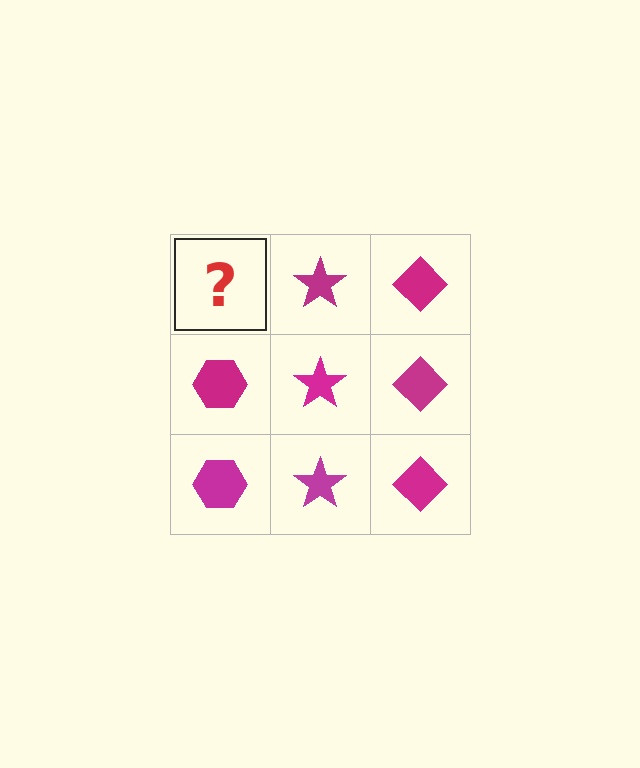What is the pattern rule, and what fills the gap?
The rule is that each column has a consistent shape. The gap should be filled with a magenta hexagon.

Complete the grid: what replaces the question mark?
The question mark should be replaced with a magenta hexagon.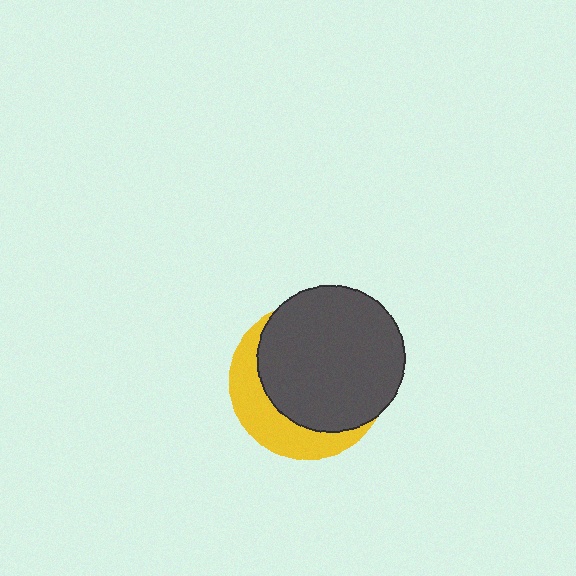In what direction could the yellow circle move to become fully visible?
The yellow circle could move toward the lower-left. That would shift it out from behind the dark gray circle entirely.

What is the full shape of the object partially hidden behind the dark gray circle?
The partially hidden object is a yellow circle.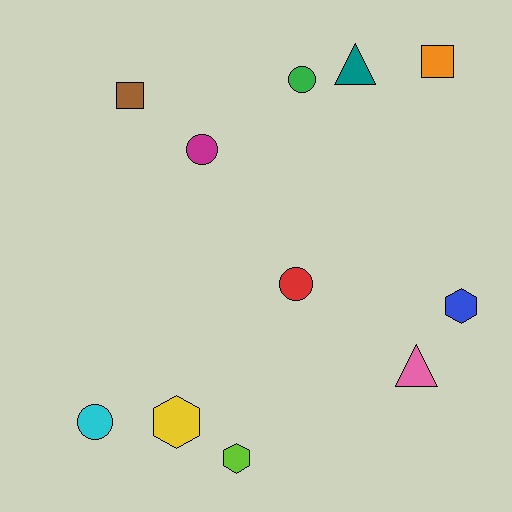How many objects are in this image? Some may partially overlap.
There are 11 objects.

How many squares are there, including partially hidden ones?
There are 2 squares.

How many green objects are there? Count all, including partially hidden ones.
There is 1 green object.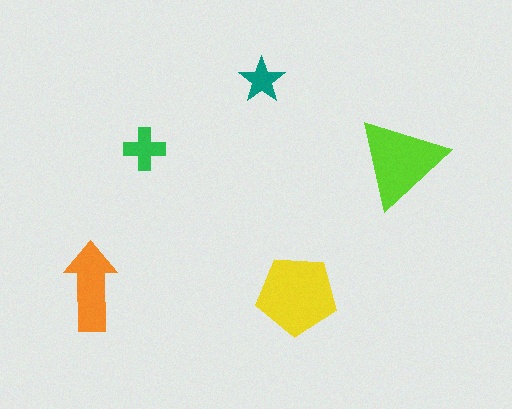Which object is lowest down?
The yellow pentagon is bottommost.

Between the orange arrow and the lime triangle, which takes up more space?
The lime triangle.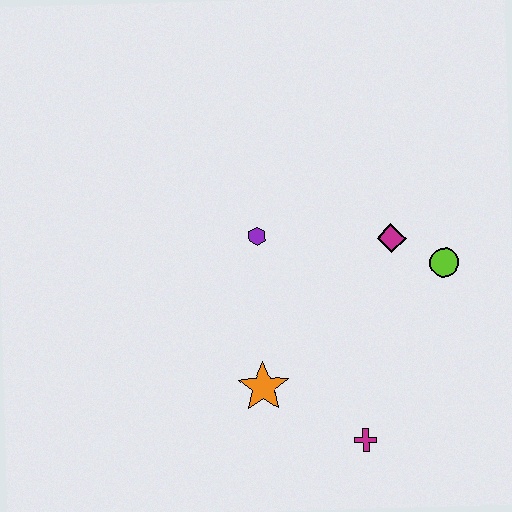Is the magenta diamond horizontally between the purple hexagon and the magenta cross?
No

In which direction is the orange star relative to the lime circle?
The orange star is to the left of the lime circle.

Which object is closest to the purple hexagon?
The magenta diamond is closest to the purple hexagon.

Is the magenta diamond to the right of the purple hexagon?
Yes